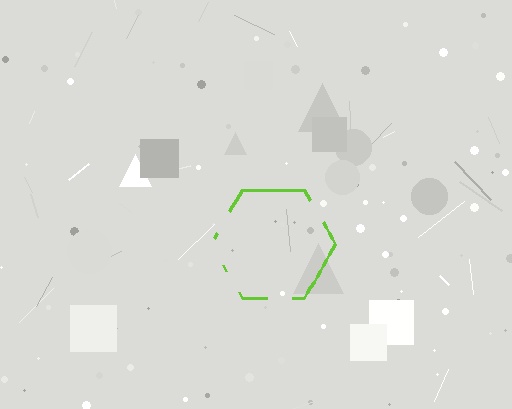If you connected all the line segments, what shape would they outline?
They would outline a hexagon.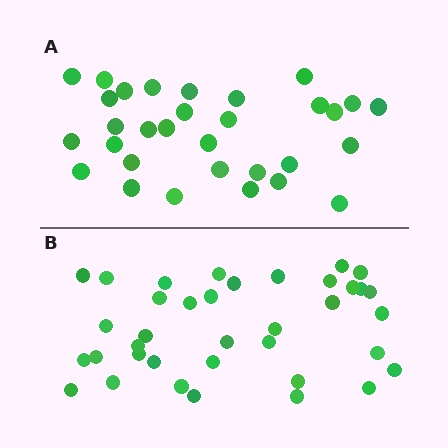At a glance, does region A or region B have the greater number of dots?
Region B (the bottom region) has more dots.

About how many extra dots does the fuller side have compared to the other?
Region B has about 6 more dots than region A.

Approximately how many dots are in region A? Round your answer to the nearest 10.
About 30 dots. (The exact count is 31, which rounds to 30.)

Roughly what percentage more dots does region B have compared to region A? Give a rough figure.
About 20% more.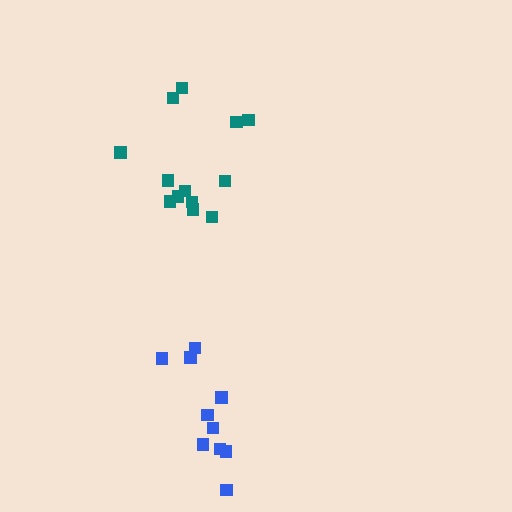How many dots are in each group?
Group 1: 10 dots, Group 2: 13 dots (23 total).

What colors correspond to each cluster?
The clusters are colored: blue, teal.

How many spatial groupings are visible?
There are 2 spatial groupings.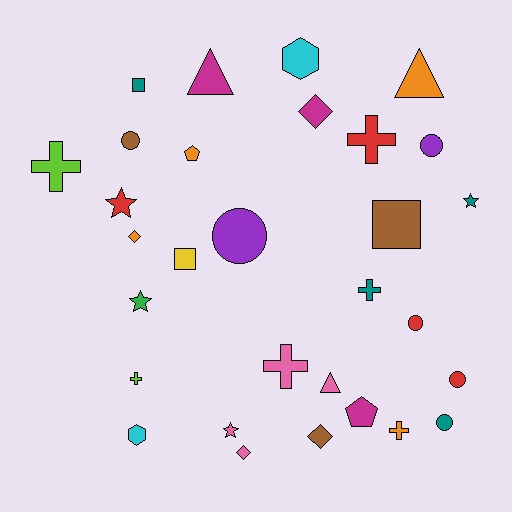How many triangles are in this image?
There are 3 triangles.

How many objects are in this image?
There are 30 objects.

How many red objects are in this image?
There are 4 red objects.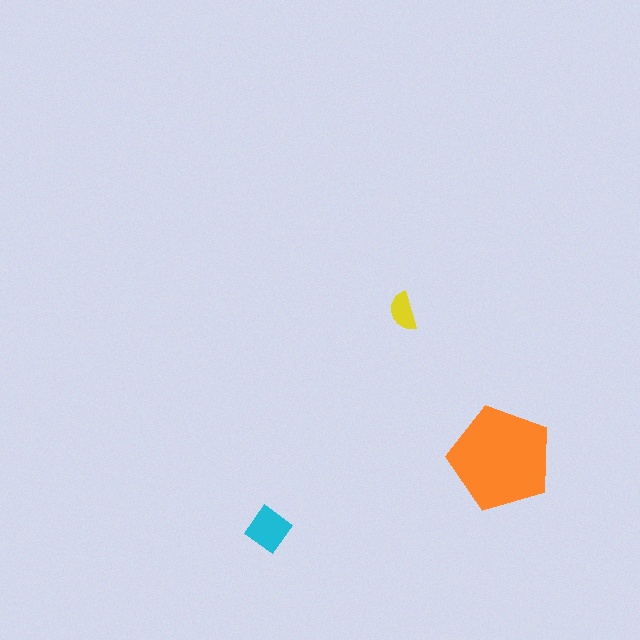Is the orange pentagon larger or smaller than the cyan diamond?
Larger.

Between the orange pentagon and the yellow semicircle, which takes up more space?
The orange pentagon.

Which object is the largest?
The orange pentagon.